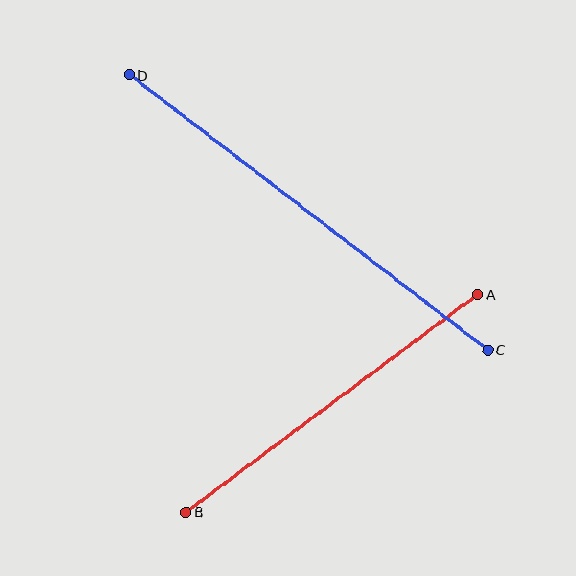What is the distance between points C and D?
The distance is approximately 452 pixels.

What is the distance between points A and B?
The distance is approximately 364 pixels.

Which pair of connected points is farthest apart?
Points C and D are farthest apart.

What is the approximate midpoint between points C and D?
The midpoint is at approximately (308, 212) pixels.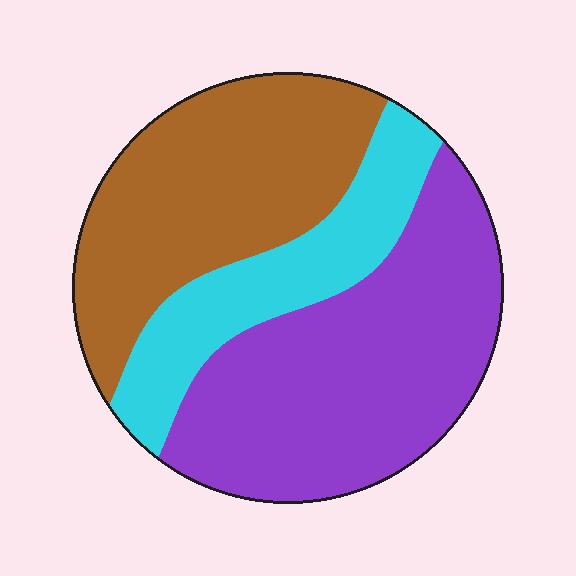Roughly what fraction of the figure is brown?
Brown takes up about one third (1/3) of the figure.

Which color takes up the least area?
Cyan, at roughly 20%.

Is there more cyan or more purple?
Purple.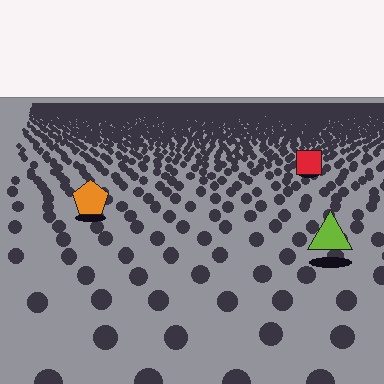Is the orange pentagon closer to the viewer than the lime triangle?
No. The lime triangle is closer — you can tell from the texture gradient: the ground texture is coarser near it.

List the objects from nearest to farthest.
From nearest to farthest: the lime triangle, the orange pentagon, the red square.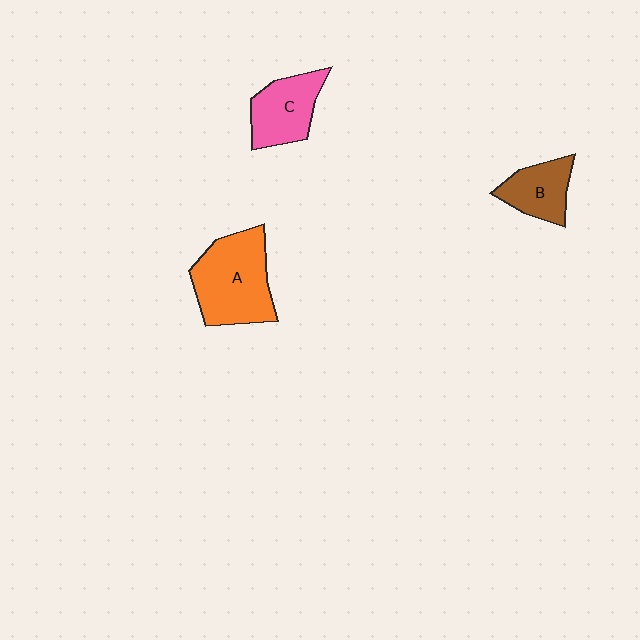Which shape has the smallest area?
Shape B (brown).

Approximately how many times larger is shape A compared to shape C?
Approximately 1.5 times.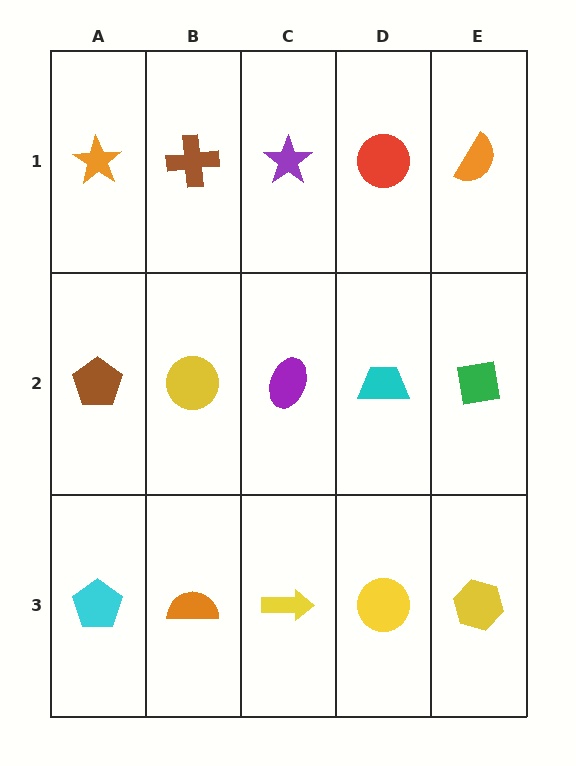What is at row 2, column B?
A yellow circle.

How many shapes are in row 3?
5 shapes.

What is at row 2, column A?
A brown pentagon.